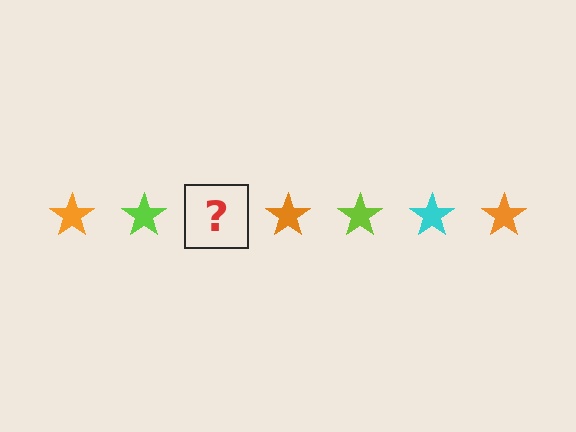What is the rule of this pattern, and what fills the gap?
The rule is that the pattern cycles through orange, lime, cyan stars. The gap should be filled with a cyan star.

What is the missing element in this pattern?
The missing element is a cyan star.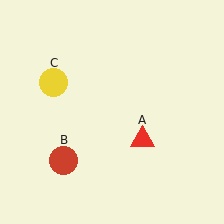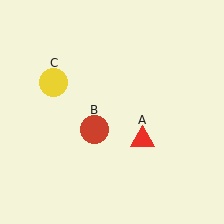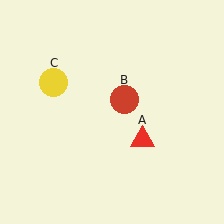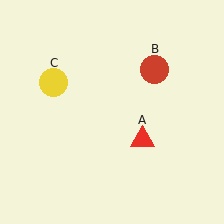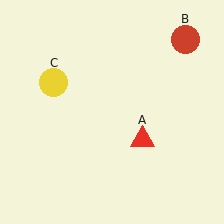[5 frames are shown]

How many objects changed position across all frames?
1 object changed position: red circle (object B).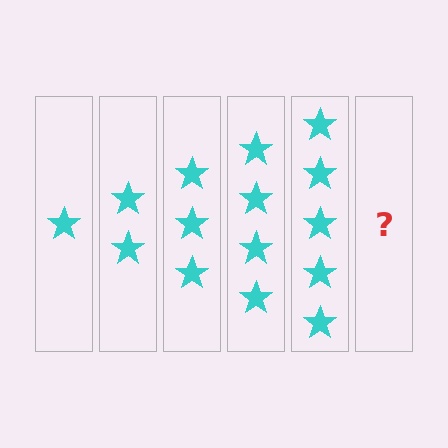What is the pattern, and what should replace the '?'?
The pattern is that each step adds one more star. The '?' should be 6 stars.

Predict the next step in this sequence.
The next step is 6 stars.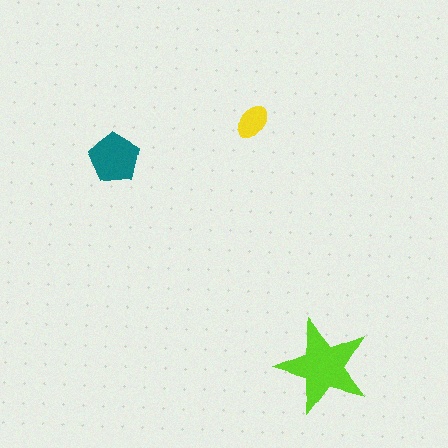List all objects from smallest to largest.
The yellow ellipse, the teal pentagon, the lime star.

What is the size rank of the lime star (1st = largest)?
1st.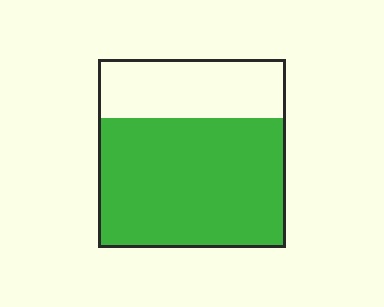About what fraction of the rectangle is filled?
About two thirds (2/3).